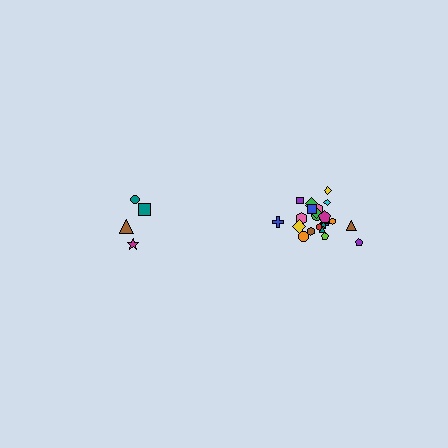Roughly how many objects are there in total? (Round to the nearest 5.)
Roughly 30 objects in total.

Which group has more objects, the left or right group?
The right group.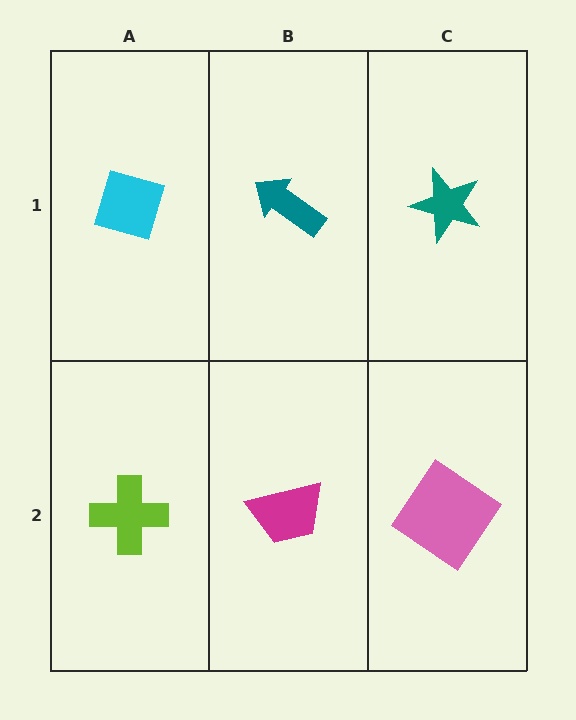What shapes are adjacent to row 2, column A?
A cyan diamond (row 1, column A), a magenta trapezoid (row 2, column B).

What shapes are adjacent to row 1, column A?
A lime cross (row 2, column A), a teal arrow (row 1, column B).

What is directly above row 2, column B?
A teal arrow.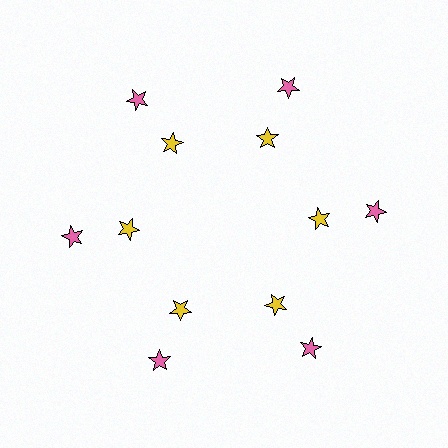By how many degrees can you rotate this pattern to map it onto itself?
The pattern maps onto itself every 60 degrees of rotation.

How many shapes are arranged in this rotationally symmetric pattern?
There are 12 shapes, arranged in 6 groups of 2.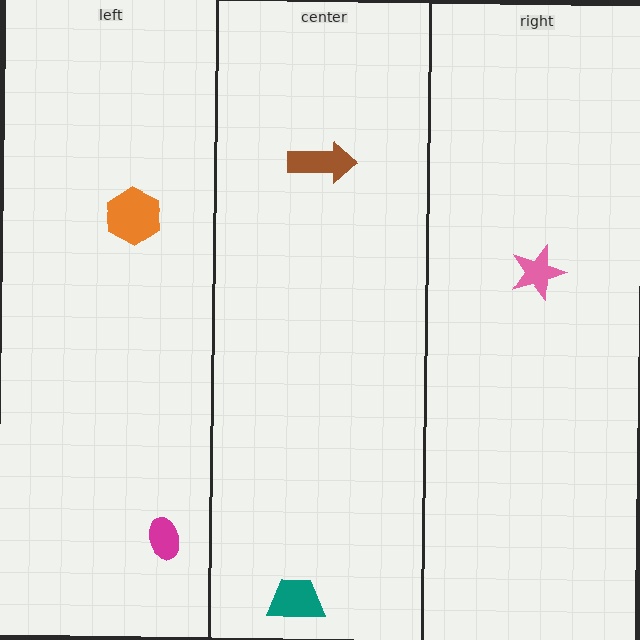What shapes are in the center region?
The teal trapezoid, the brown arrow.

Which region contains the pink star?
The right region.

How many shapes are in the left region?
2.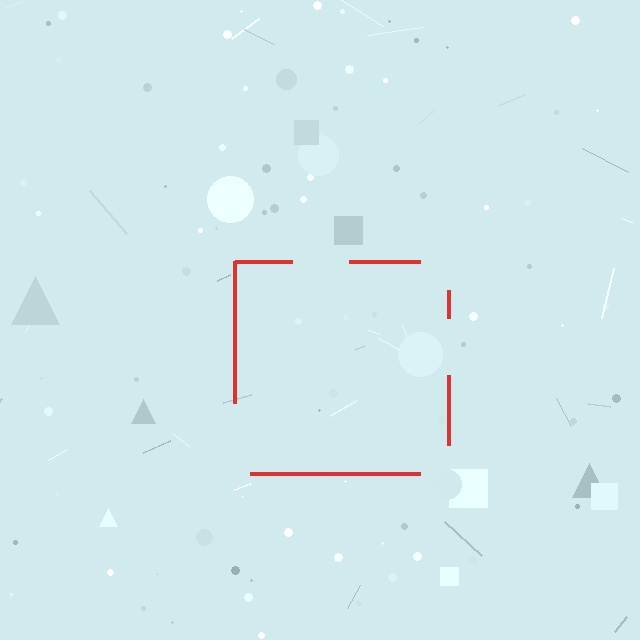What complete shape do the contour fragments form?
The contour fragments form a square.